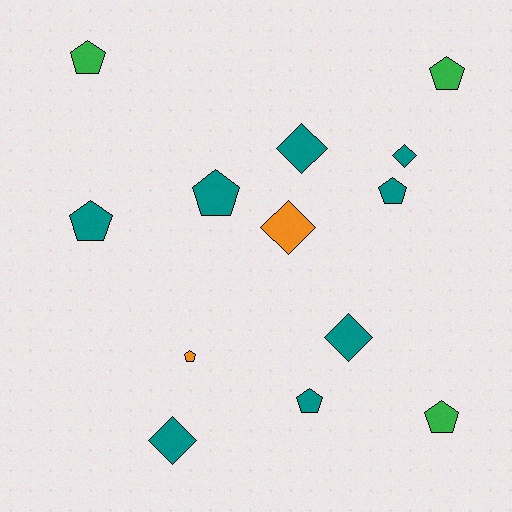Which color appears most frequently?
Teal, with 8 objects.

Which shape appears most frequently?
Pentagon, with 8 objects.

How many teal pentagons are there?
There are 4 teal pentagons.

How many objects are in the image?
There are 13 objects.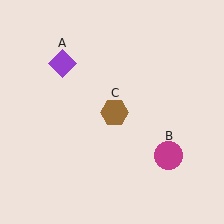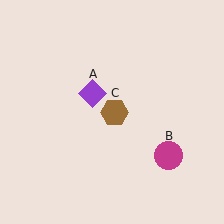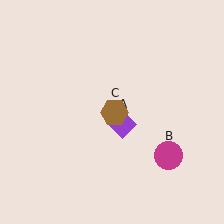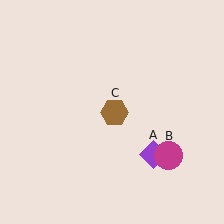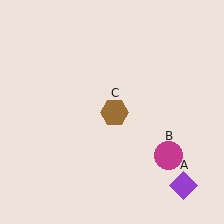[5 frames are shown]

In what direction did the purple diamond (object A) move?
The purple diamond (object A) moved down and to the right.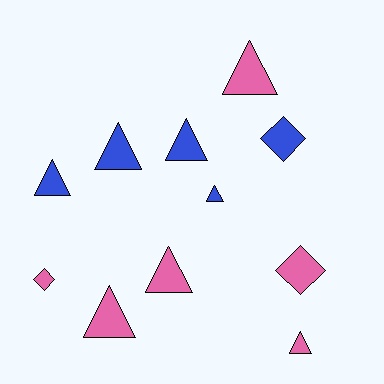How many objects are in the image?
There are 11 objects.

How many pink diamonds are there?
There are 2 pink diamonds.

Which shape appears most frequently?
Triangle, with 8 objects.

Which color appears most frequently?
Pink, with 6 objects.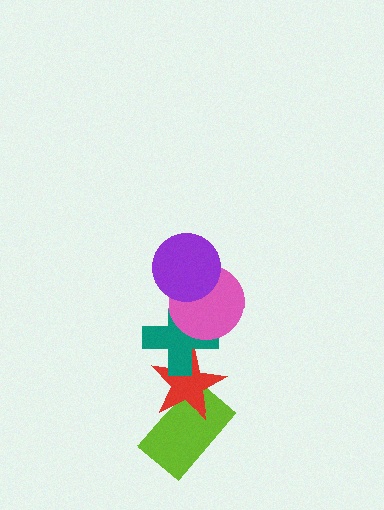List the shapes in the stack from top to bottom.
From top to bottom: the purple circle, the pink circle, the teal cross, the red star, the lime rectangle.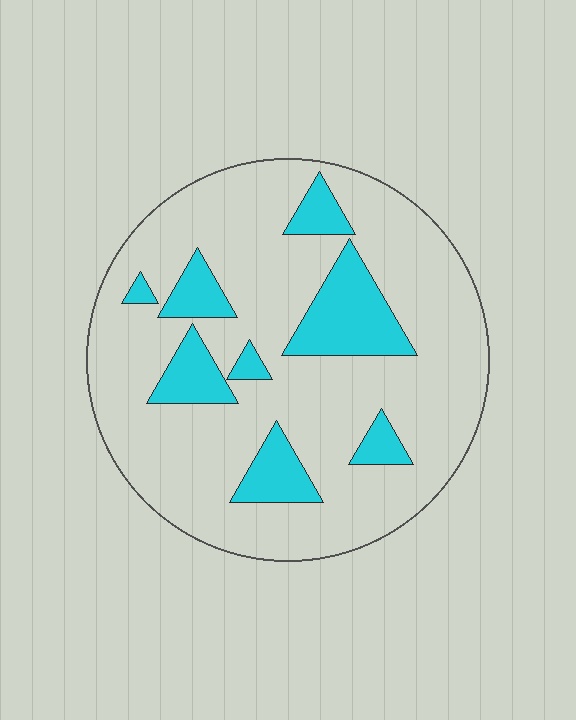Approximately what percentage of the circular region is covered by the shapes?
Approximately 20%.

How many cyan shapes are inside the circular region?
8.